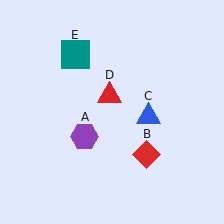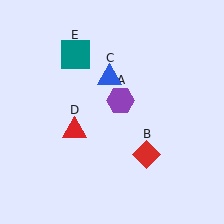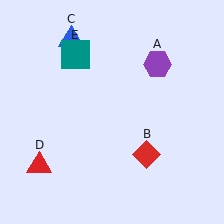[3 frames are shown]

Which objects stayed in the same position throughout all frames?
Red diamond (object B) and teal square (object E) remained stationary.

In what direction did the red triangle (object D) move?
The red triangle (object D) moved down and to the left.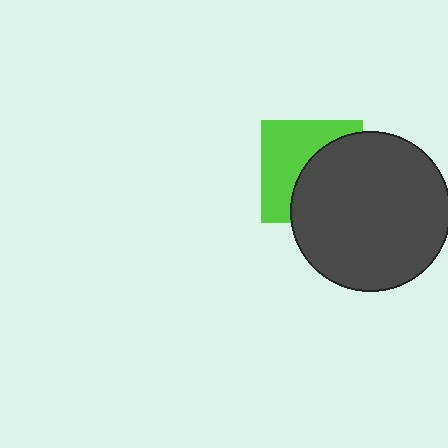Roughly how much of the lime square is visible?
About half of it is visible (roughly 49%).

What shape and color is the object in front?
The object in front is a dark gray circle.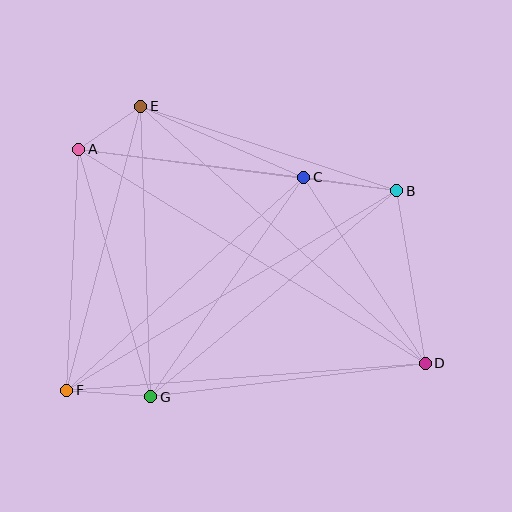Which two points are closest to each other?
Points A and E are closest to each other.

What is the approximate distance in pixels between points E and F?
The distance between E and F is approximately 294 pixels.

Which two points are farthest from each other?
Points A and D are farthest from each other.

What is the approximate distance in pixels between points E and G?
The distance between E and G is approximately 291 pixels.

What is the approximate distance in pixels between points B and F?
The distance between B and F is approximately 386 pixels.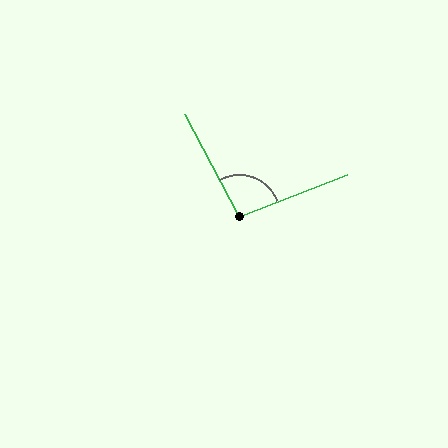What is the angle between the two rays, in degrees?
Approximately 97 degrees.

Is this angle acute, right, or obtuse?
It is obtuse.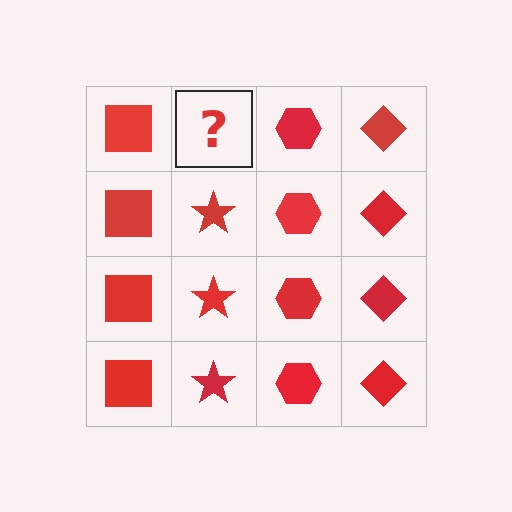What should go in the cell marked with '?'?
The missing cell should contain a red star.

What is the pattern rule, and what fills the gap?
The rule is that each column has a consistent shape. The gap should be filled with a red star.